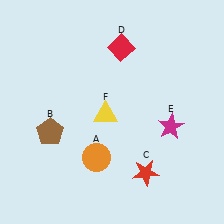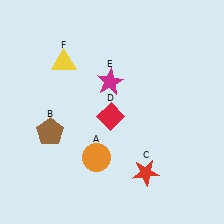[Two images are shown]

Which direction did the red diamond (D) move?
The red diamond (D) moved down.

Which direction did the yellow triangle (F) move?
The yellow triangle (F) moved up.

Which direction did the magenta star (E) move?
The magenta star (E) moved left.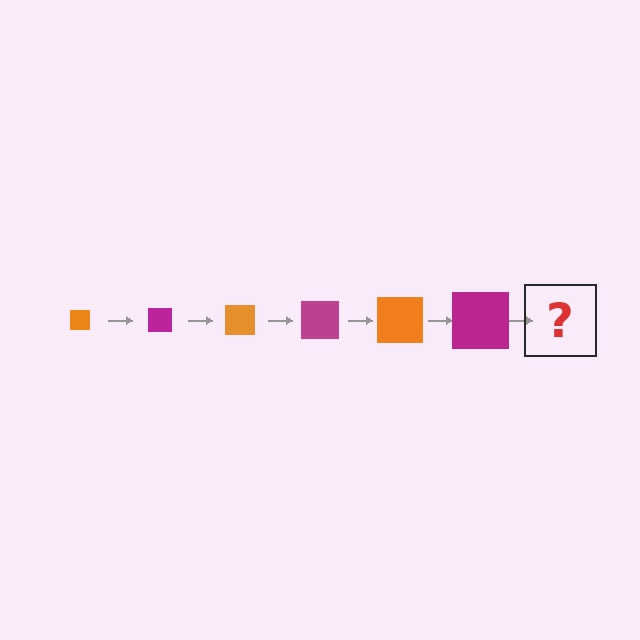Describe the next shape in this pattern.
It should be an orange square, larger than the previous one.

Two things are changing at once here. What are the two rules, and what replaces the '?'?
The two rules are that the square grows larger each step and the color cycles through orange and magenta. The '?' should be an orange square, larger than the previous one.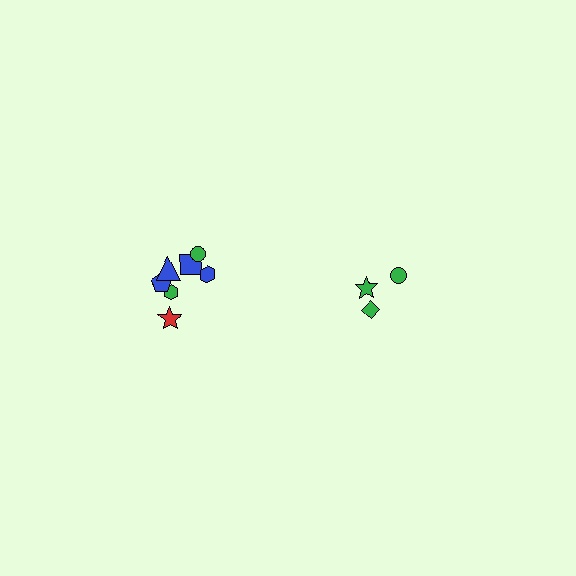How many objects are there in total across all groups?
There are 10 objects.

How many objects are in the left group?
There are 7 objects.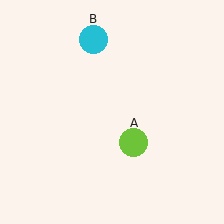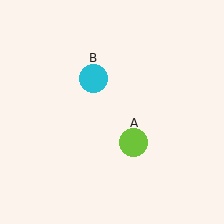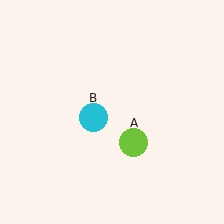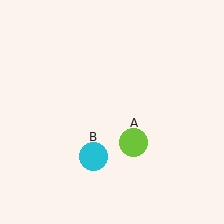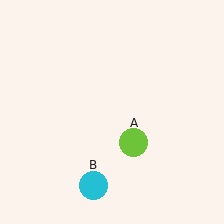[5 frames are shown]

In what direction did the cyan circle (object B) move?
The cyan circle (object B) moved down.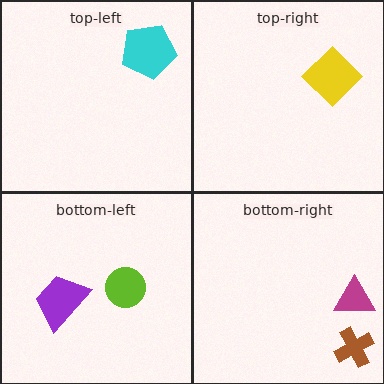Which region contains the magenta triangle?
The bottom-right region.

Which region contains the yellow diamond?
The top-right region.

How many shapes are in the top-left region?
1.